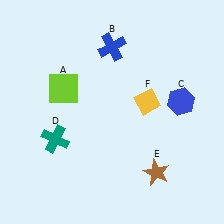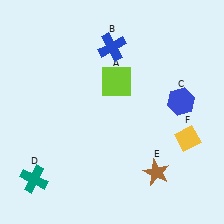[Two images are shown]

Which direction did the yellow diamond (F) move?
The yellow diamond (F) moved right.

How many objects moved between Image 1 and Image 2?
3 objects moved between the two images.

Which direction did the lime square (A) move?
The lime square (A) moved right.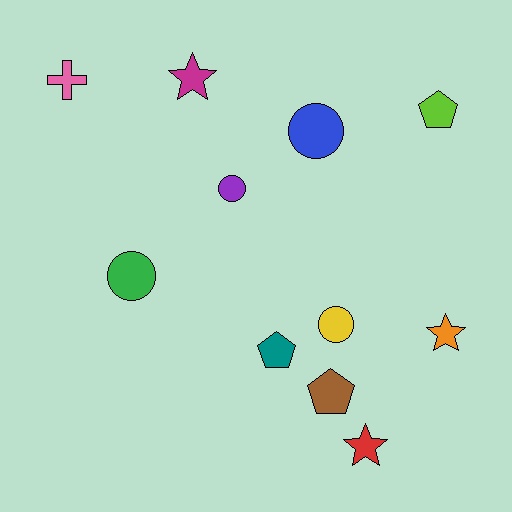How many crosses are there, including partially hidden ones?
There is 1 cross.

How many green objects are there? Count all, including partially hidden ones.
There is 1 green object.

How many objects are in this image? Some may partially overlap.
There are 11 objects.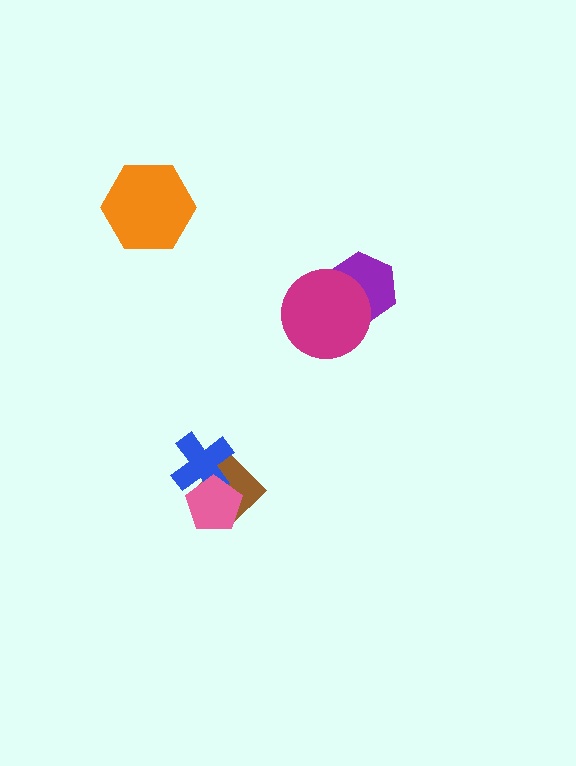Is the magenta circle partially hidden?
No, no other shape covers it.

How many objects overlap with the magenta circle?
1 object overlaps with the magenta circle.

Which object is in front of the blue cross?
The pink pentagon is in front of the blue cross.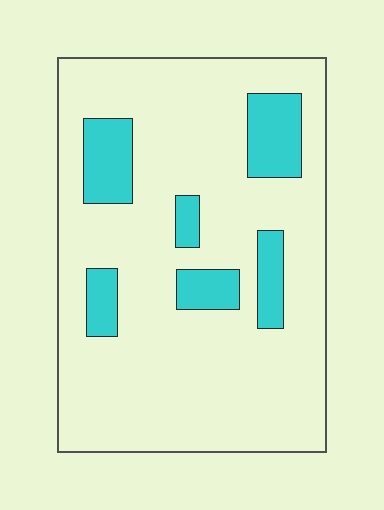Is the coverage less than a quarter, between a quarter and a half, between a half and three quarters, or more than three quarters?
Less than a quarter.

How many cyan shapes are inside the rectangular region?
6.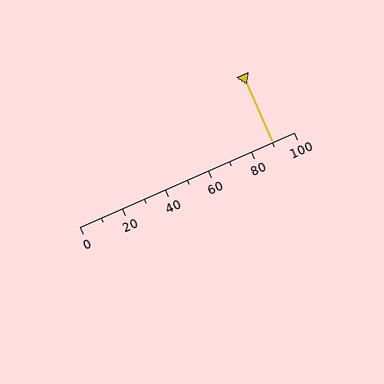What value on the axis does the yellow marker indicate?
The marker indicates approximately 90.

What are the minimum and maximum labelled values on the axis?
The axis runs from 0 to 100.